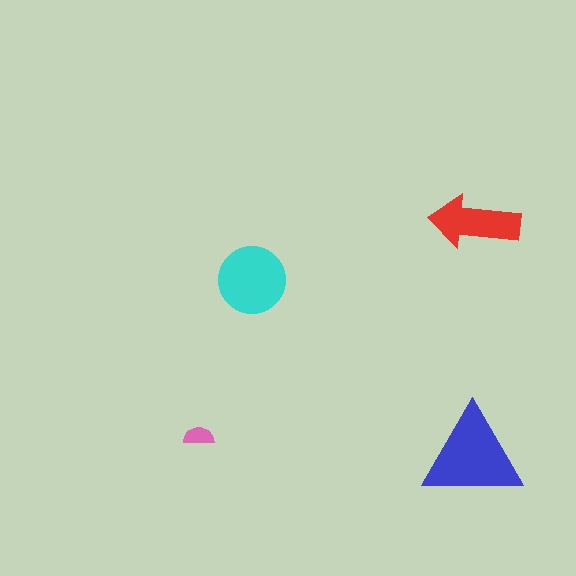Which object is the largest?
The blue triangle.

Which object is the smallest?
The pink semicircle.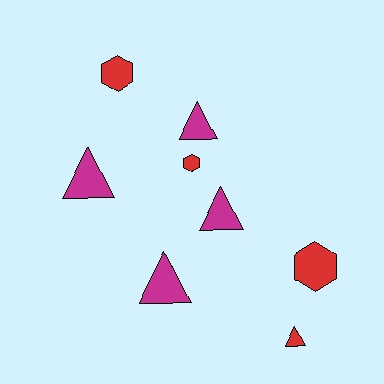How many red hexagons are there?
There are 3 red hexagons.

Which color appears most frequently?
Magenta, with 4 objects.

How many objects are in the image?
There are 8 objects.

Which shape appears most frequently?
Triangle, with 5 objects.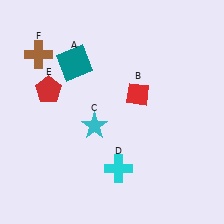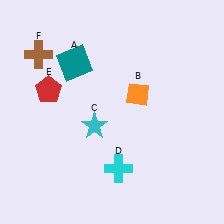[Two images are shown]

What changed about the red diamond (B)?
In Image 1, B is red. In Image 2, it changed to orange.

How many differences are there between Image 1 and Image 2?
There is 1 difference between the two images.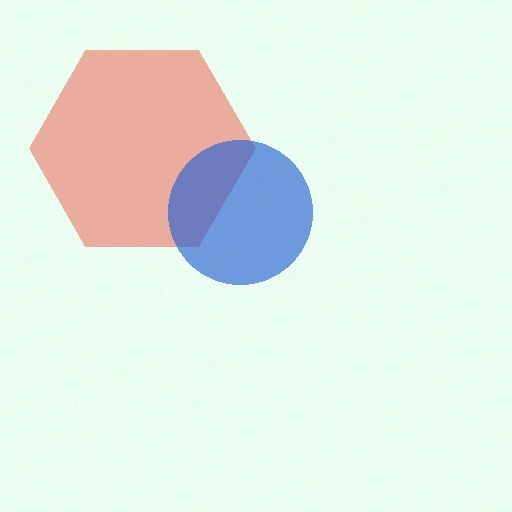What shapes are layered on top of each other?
The layered shapes are: a red hexagon, a blue circle.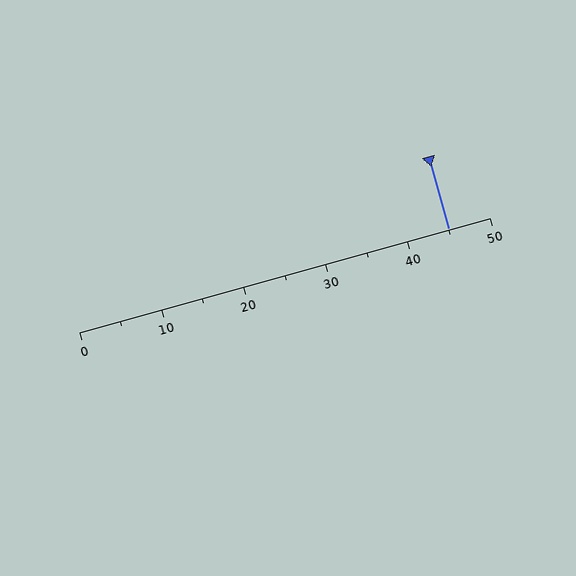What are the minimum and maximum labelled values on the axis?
The axis runs from 0 to 50.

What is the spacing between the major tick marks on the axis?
The major ticks are spaced 10 apart.